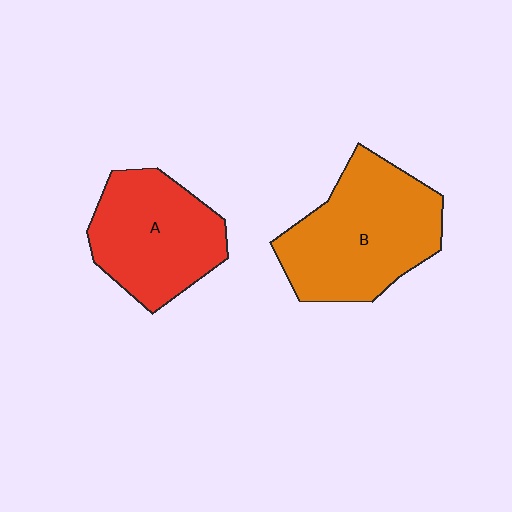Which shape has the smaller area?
Shape A (red).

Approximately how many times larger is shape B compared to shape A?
Approximately 1.2 times.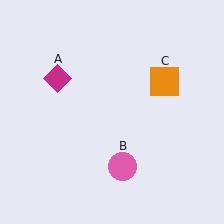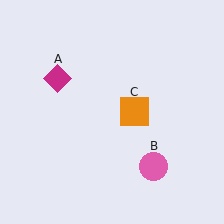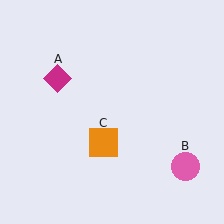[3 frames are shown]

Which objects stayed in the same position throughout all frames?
Magenta diamond (object A) remained stationary.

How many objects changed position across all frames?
2 objects changed position: pink circle (object B), orange square (object C).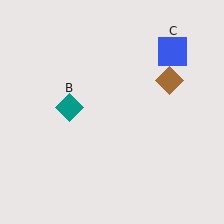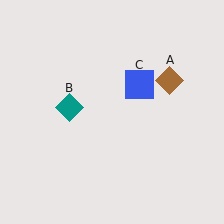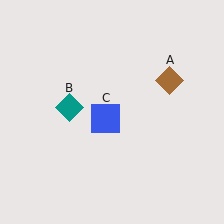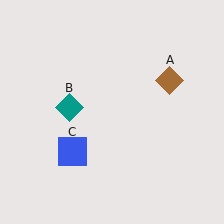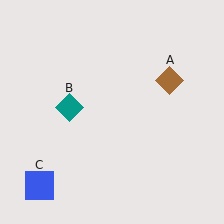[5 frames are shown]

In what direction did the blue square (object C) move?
The blue square (object C) moved down and to the left.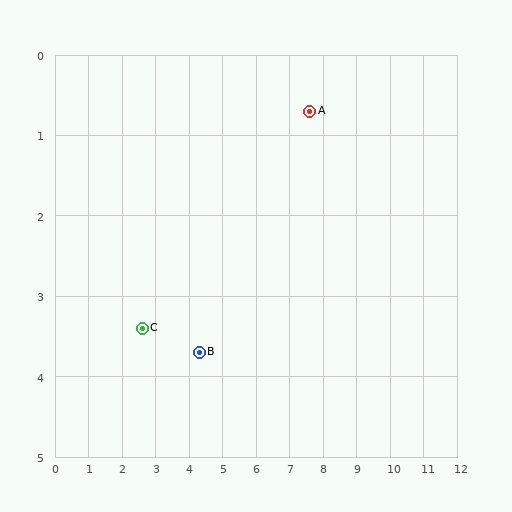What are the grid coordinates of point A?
Point A is at approximately (7.6, 0.7).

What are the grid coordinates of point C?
Point C is at approximately (2.6, 3.4).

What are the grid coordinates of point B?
Point B is at approximately (4.3, 3.7).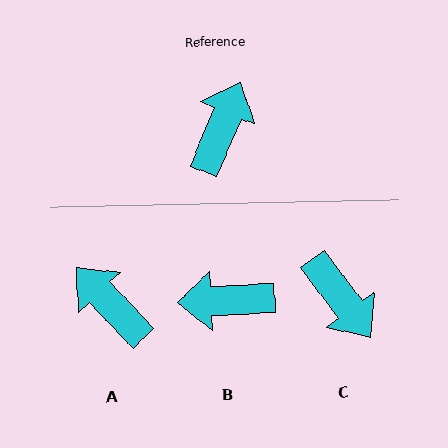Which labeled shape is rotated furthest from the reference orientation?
C, about 121 degrees away.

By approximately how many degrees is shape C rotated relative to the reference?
Approximately 121 degrees clockwise.